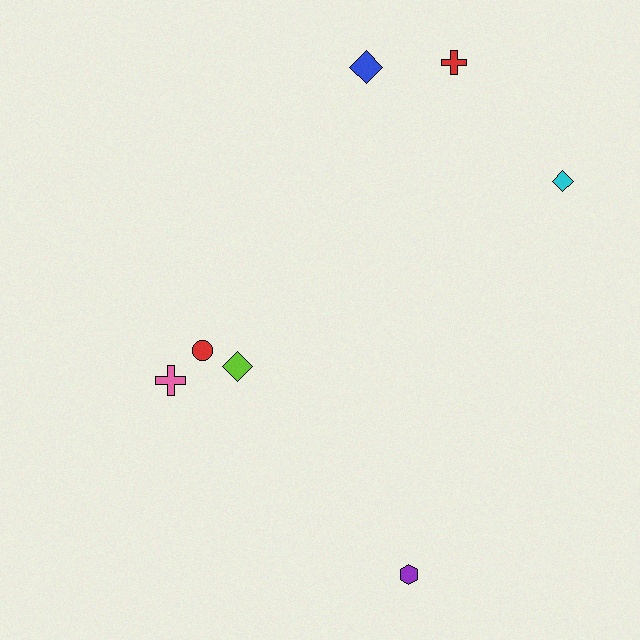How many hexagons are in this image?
There is 1 hexagon.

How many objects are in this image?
There are 7 objects.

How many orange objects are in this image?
There are no orange objects.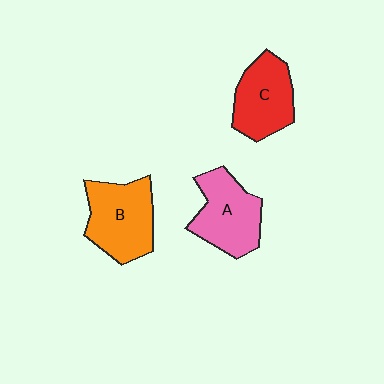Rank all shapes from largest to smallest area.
From largest to smallest: B (orange), A (pink), C (red).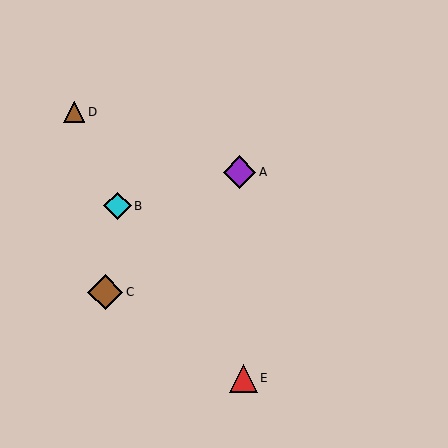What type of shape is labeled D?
Shape D is a brown triangle.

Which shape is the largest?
The brown diamond (labeled C) is the largest.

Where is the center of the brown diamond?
The center of the brown diamond is at (105, 292).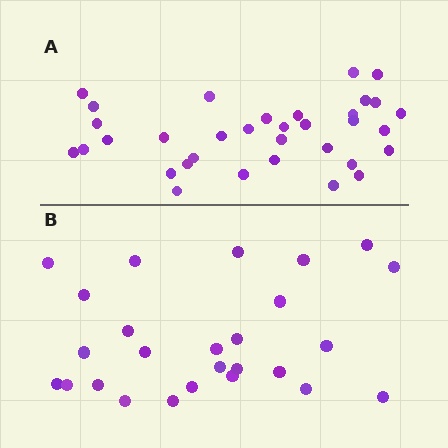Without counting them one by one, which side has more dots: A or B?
Region A (the top region) has more dots.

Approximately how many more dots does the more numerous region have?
Region A has roughly 8 or so more dots than region B.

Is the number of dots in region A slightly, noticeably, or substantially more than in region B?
Region A has noticeably more, but not dramatically so. The ratio is roughly 1.3 to 1.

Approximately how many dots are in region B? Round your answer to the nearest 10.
About 30 dots. (The exact count is 26, which rounds to 30.)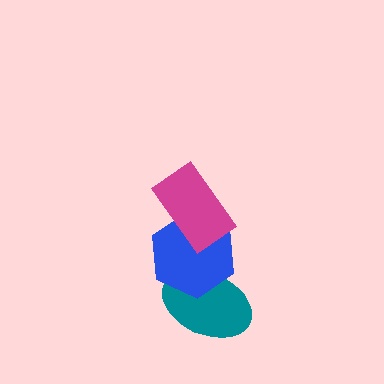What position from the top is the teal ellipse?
The teal ellipse is 3rd from the top.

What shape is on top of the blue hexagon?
The magenta rectangle is on top of the blue hexagon.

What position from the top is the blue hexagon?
The blue hexagon is 2nd from the top.